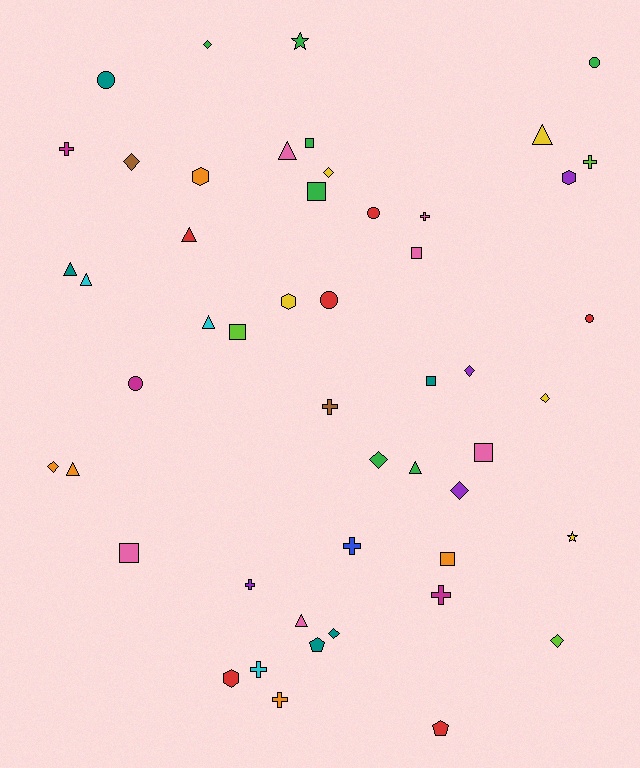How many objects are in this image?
There are 50 objects.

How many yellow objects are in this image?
There are 5 yellow objects.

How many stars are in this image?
There are 2 stars.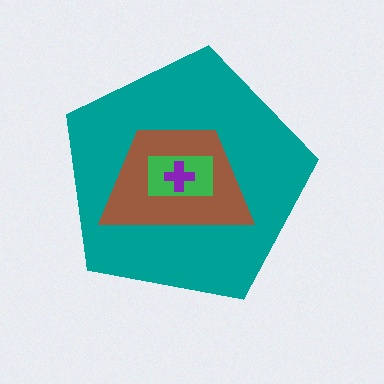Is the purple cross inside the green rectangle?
Yes.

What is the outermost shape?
The teal pentagon.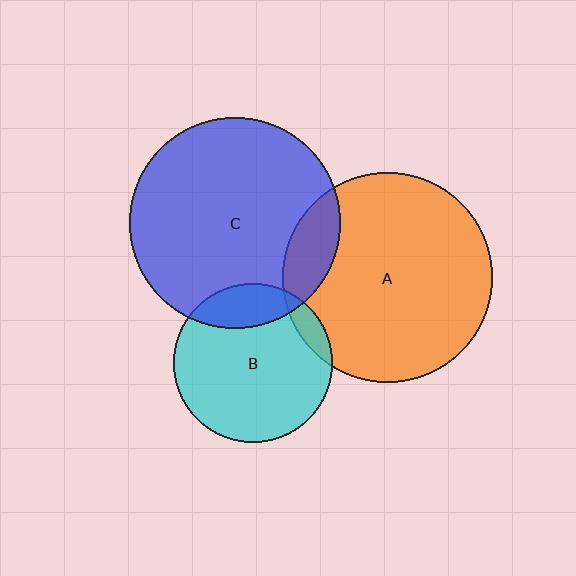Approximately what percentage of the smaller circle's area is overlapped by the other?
Approximately 15%.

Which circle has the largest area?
Circle C (blue).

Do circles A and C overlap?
Yes.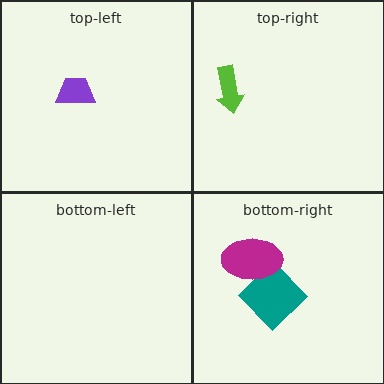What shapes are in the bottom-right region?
The teal diamond, the magenta ellipse.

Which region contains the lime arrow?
The top-right region.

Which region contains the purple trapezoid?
The top-left region.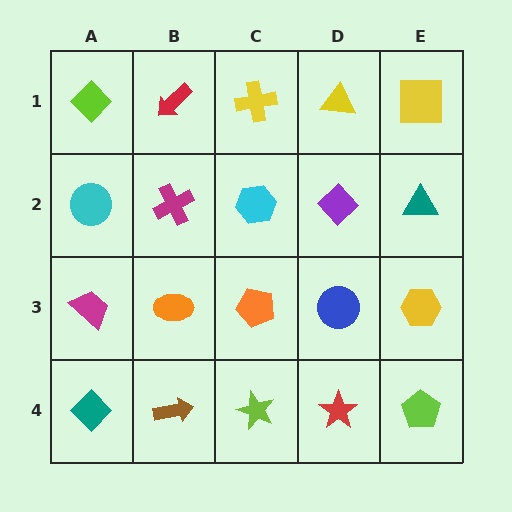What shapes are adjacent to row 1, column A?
A cyan circle (row 2, column A), a red arrow (row 1, column B).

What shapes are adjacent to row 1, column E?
A teal triangle (row 2, column E), a yellow triangle (row 1, column D).